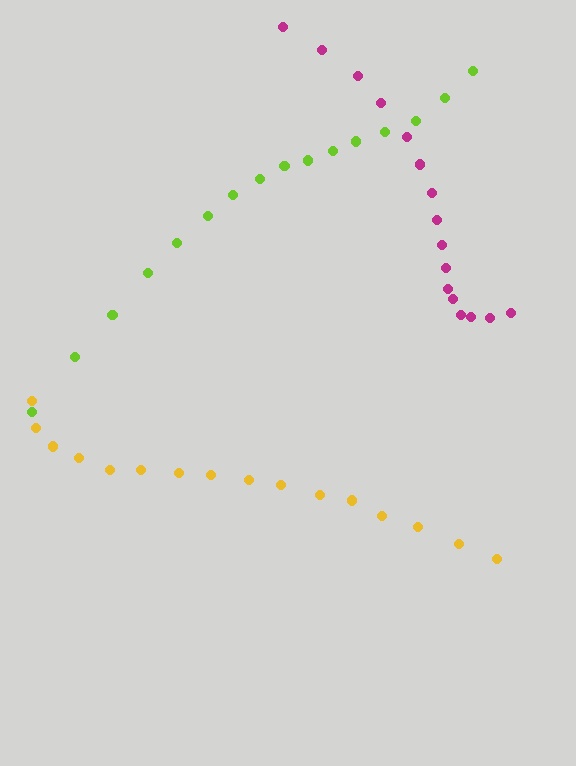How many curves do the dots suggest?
There are 3 distinct paths.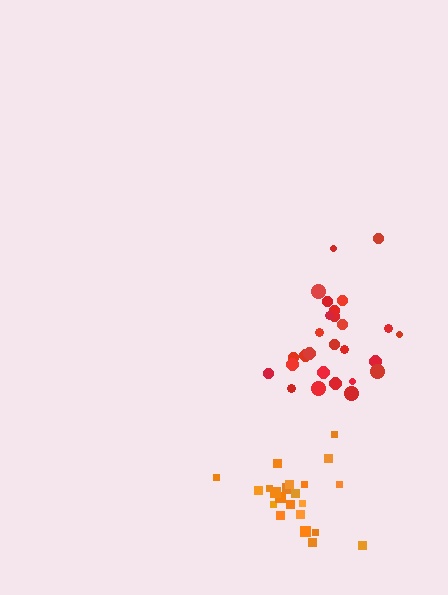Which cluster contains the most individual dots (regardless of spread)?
Red (28).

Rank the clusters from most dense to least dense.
orange, red.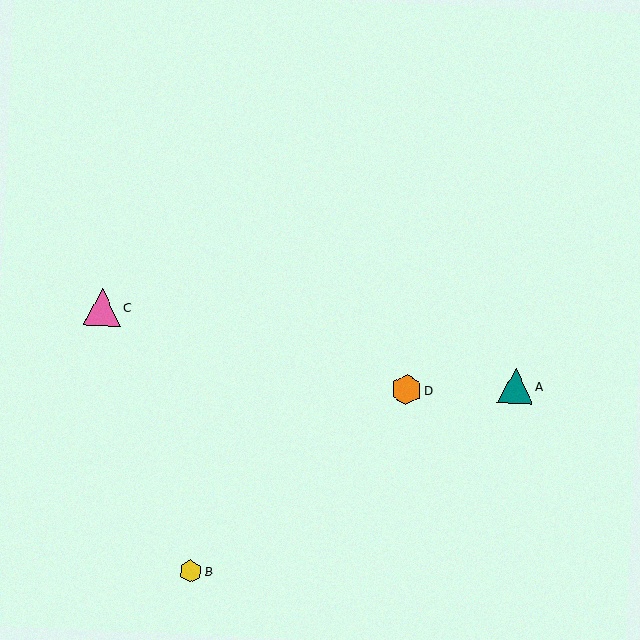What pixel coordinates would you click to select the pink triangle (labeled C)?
Click at (102, 307) to select the pink triangle C.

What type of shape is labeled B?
Shape B is a yellow hexagon.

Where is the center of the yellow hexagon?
The center of the yellow hexagon is at (190, 571).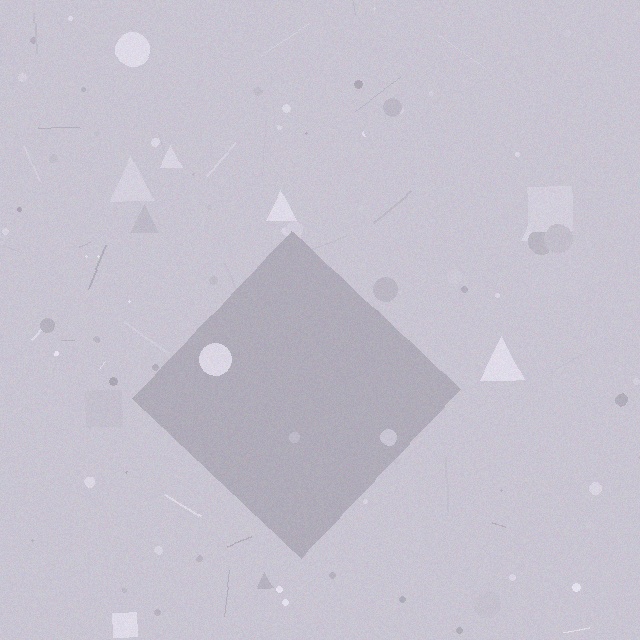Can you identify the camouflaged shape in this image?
The camouflaged shape is a diamond.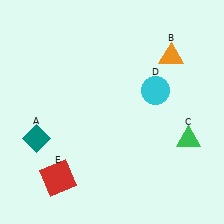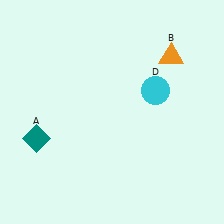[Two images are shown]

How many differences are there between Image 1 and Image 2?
There are 2 differences between the two images.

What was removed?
The green triangle (C), the red square (E) were removed in Image 2.